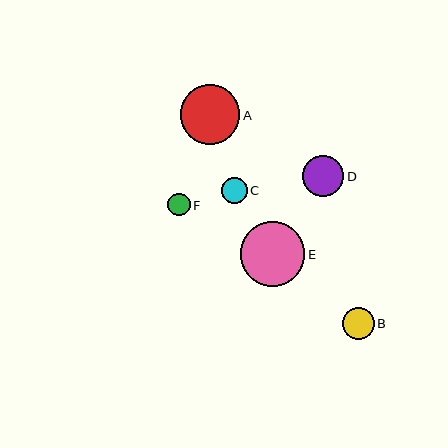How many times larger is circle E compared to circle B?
Circle E is approximately 2.0 times the size of circle B.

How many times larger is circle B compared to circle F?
Circle B is approximately 1.4 times the size of circle F.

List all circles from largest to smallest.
From largest to smallest: E, A, D, B, C, F.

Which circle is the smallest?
Circle F is the smallest with a size of approximately 23 pixels.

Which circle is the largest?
Circle E is the largest with a size of approximately 65 pixels.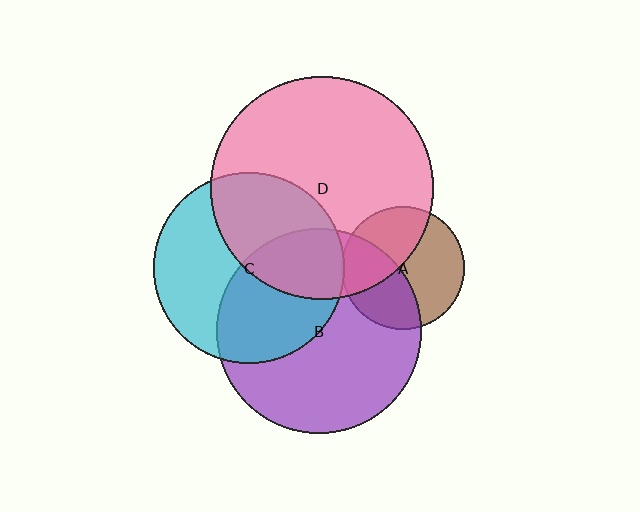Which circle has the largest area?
Circle D (pink).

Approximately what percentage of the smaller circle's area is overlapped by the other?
Approximately 40%.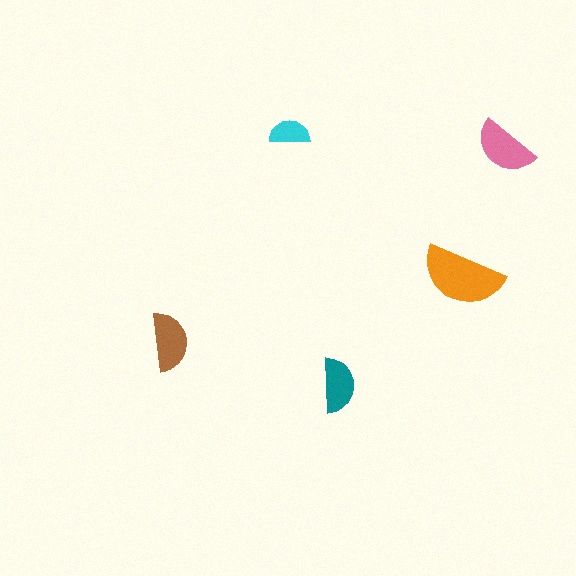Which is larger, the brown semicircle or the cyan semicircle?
The brown one.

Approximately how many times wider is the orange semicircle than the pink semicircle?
About 1.5 times wider.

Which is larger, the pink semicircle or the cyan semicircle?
The pink one.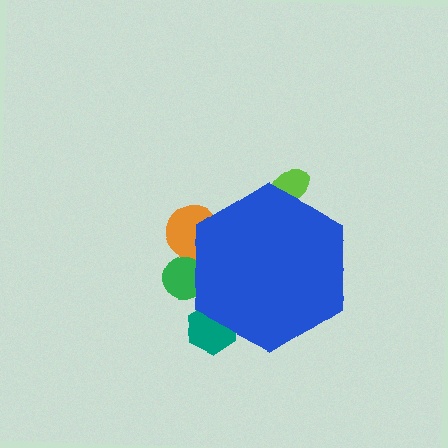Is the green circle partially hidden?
Yes, the green circle is partially hidden behind the blue hexagon.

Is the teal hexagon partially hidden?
Yes, the teal hexagon is partially hidden behind the blue hexagon.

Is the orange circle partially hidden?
Yes, the orange circle is partially hidden behind the blue hexagon.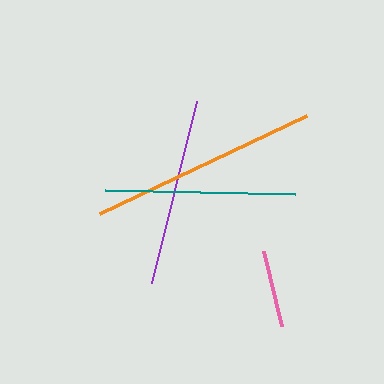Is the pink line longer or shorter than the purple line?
The purple line is longer than the pink line.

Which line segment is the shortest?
The pink line is the shortest at approximately 77 pixels.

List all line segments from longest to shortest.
From longest to shortest: orange, teal, purple, pink.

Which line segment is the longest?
The orange line is the longest at approximately 229 pixels.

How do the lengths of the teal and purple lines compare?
The teal and purple lines are approximately the same length.